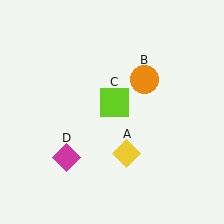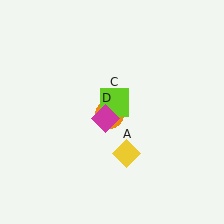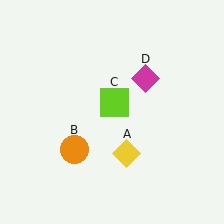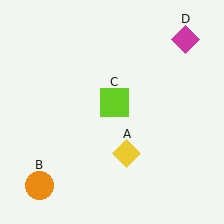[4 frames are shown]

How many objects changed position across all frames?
2 objects changed position: orange circle (object B), magenta diamond (object D).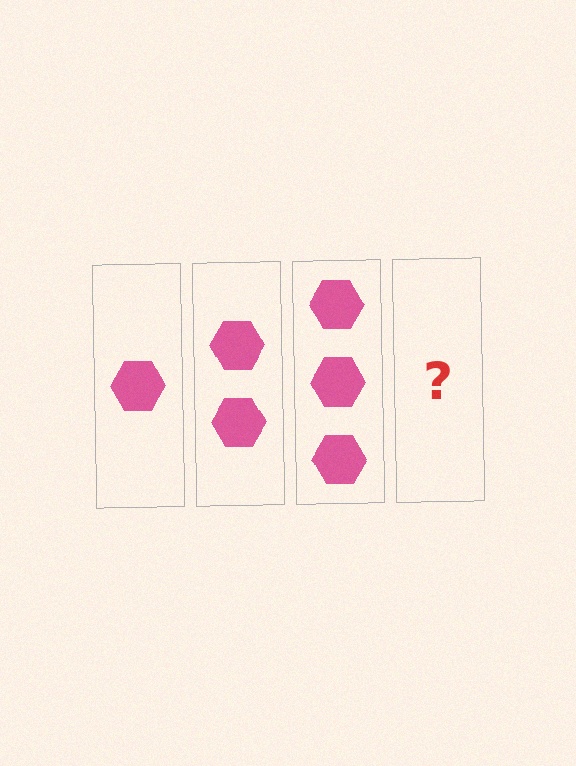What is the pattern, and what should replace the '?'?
The pattern is that each step adds one more hexagon. The '?' should be 4 hexagons.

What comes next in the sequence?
The next element should be 4 hexagons.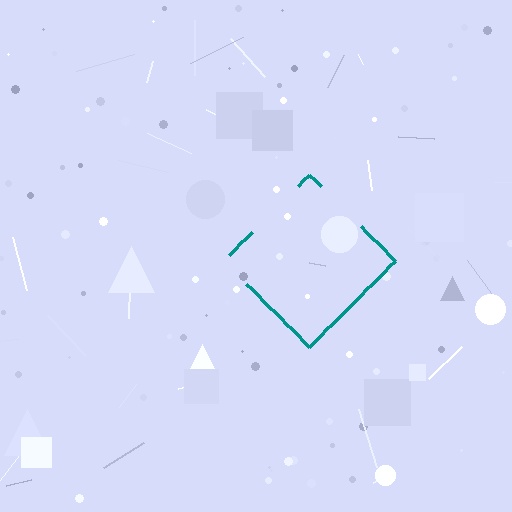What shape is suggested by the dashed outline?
The dashed outline suggests a diamond.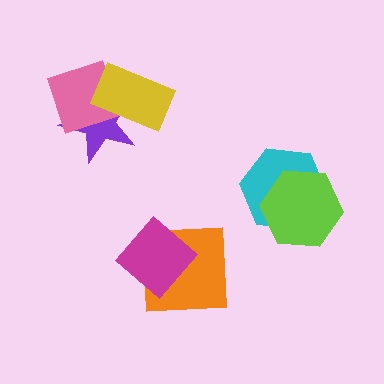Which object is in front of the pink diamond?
The yellow rectangle is in front of the pink diamond.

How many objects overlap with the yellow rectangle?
2 objects overlap with the yellow rectangle.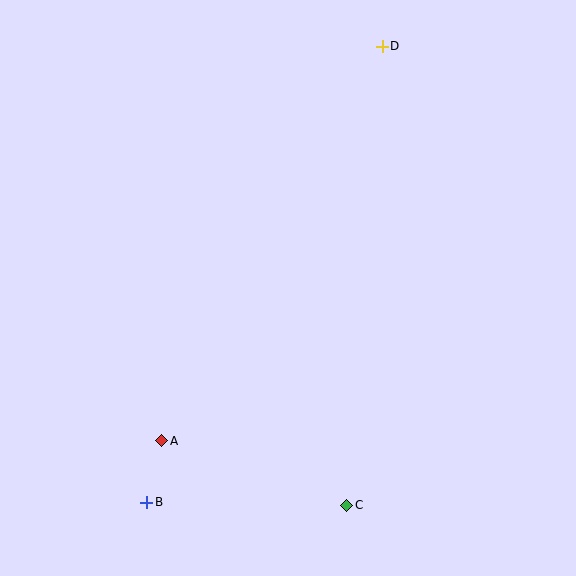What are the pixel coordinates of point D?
Point D is at (382, 46).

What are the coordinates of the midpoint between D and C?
The midpoint between D and C is at (364, 276).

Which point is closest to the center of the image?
Point A at (162, 441) is closest to the center.